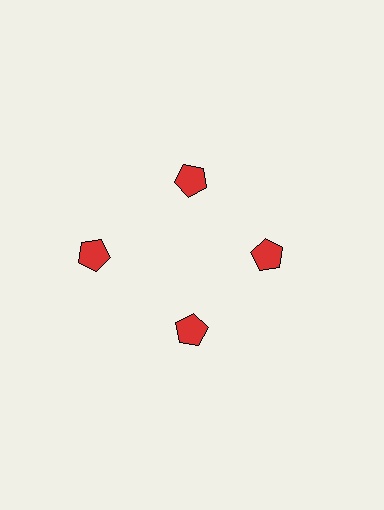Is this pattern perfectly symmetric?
No. The 4 red pentagons are arranged in a ring, but one element near the 9 o'clock position is pushed outward from the center, breaking the 4-fold rotational symmetry.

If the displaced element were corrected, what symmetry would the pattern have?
It would have 4-fold rotational symmetry — the pattern would map onto itself every 90 degrees.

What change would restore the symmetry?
The symmetry would be restored by moving it inward, back onto the ring so that all 4 pentagons sit at equal angles and equal distance from the center.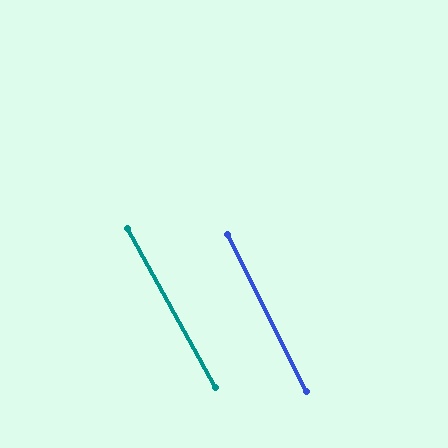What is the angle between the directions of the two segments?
Approximately 2 degrees.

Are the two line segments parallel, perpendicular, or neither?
Parallel — their directions differ by only 1.8°.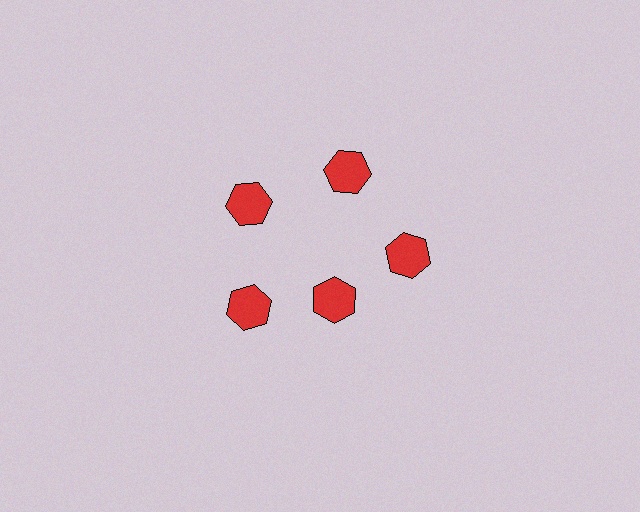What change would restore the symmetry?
The symmetry would be restored by moving it outward, back onto the ring so that all 5 hexagons sit at equal angles and equal distance from the center.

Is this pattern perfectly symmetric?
No. The 5 red hexagons are arranged in a ring, but one element near the 5 o'clock position is pulled inward toward the center, breaking the 5-fold rotational symmetry.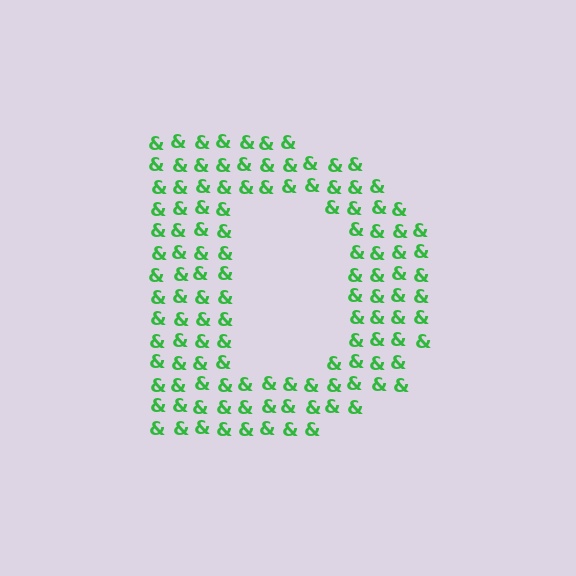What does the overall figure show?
The overall figure shows the letter D.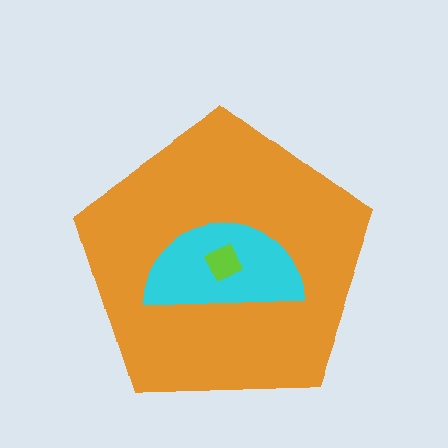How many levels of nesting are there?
3.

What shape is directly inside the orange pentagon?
The cyan semicircle.